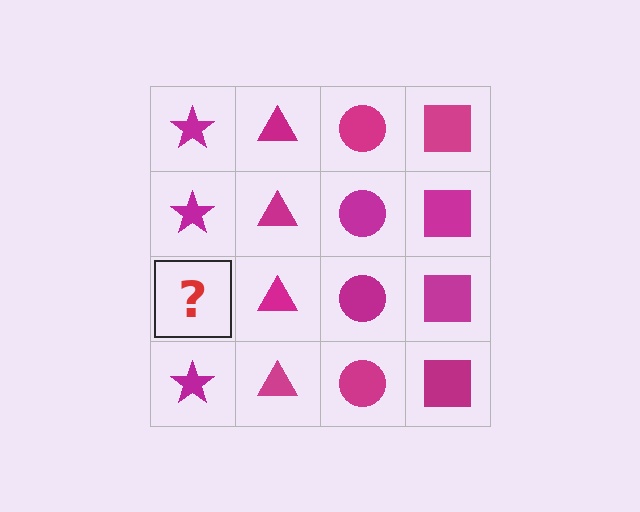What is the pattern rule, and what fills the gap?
The rule is that each column has a consistent shape. The gap should be filled with a magenta star.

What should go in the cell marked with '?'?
The missing cell should contain a magenta star.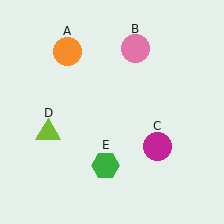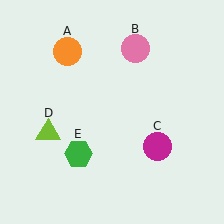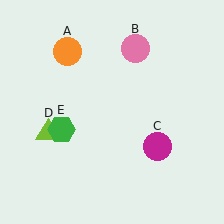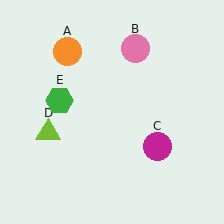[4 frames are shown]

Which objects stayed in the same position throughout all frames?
Orange circle (object A) and pink circle (object B) and magenta circle (object C) and lime triangle (object D) remained stationary.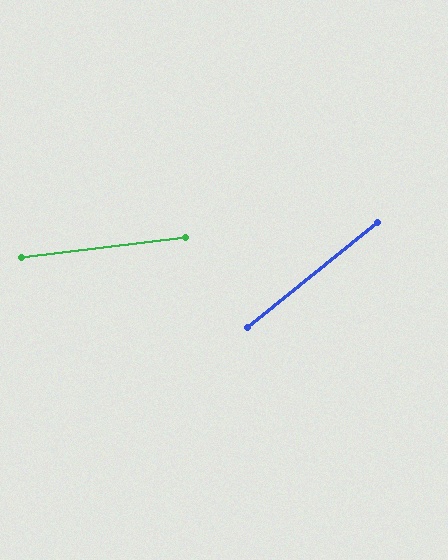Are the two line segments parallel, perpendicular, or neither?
Neither parallel nor perpendicular — they differ by about 32°.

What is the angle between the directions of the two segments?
Approximately 32 degrees.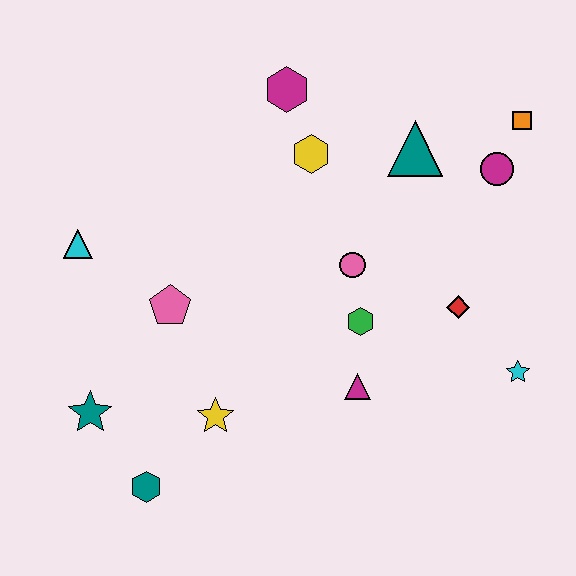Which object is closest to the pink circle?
The green hexagon is closest to the pink circle.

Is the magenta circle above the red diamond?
Yes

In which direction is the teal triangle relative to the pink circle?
The teal triangle is above the pink circle.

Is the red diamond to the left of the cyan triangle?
No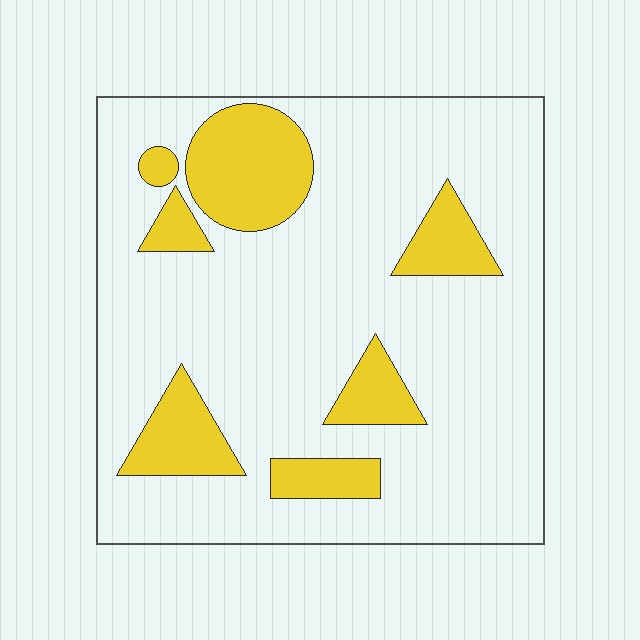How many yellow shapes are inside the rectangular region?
7.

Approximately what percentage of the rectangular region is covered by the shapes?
Approximately 20%.